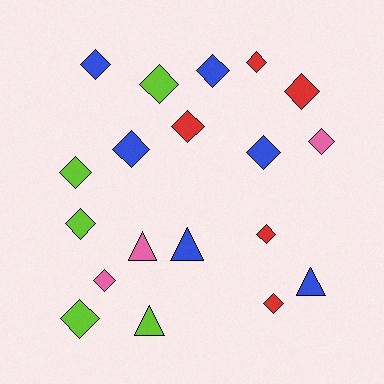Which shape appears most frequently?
Diamond, with 15 objects.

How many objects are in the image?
There are 19 objects.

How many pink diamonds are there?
There are 2 pink diamonds.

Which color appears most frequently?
Blue, with 6 objects.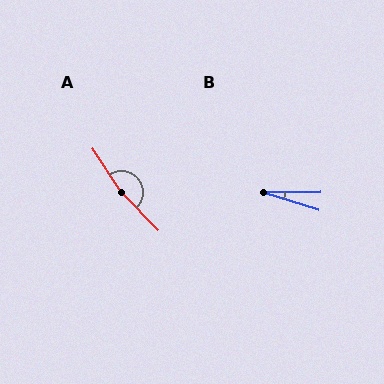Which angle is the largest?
A, at approximately 169 degrees.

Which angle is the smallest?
B, at approximately 18 degrees.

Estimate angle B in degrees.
Approximately 18 degrees.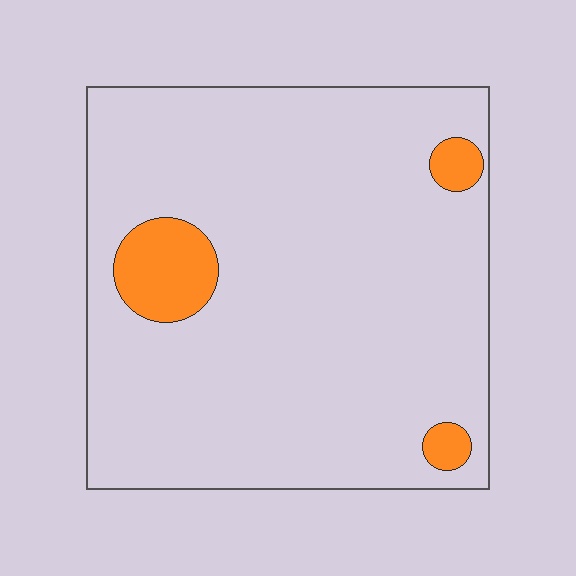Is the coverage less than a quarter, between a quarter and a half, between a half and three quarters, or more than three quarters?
Less than a quarter.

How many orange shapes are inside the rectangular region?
3.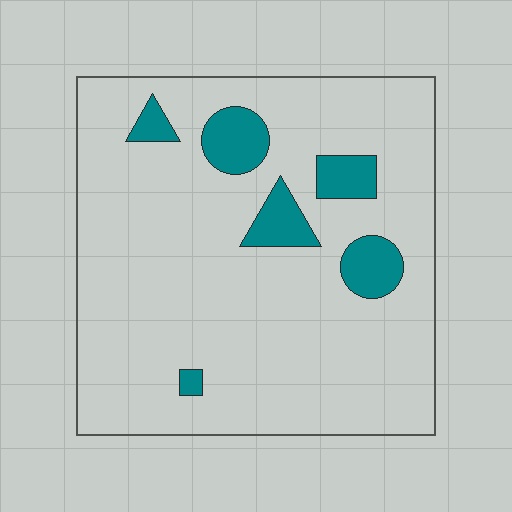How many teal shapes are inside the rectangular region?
6.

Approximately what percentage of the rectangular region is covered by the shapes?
Approximately 10%.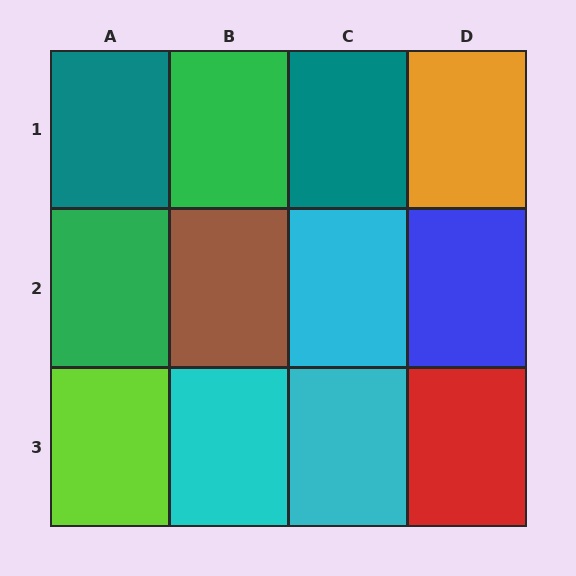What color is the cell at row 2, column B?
Brown.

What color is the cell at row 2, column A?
Green.